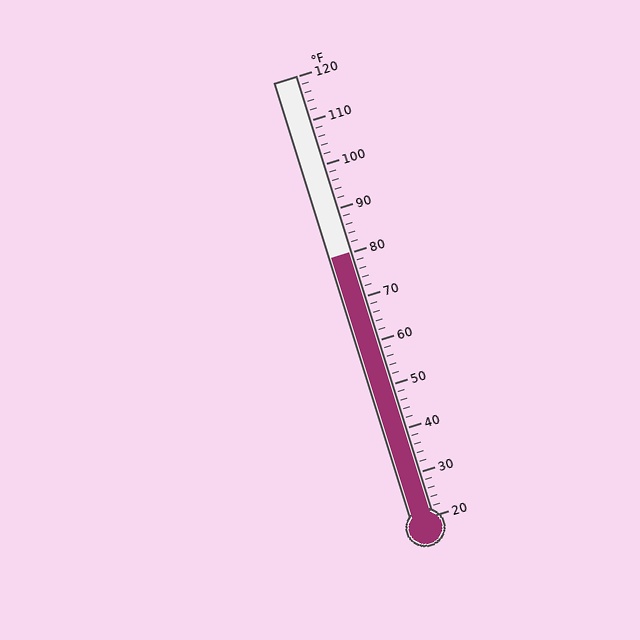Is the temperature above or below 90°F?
The temperature is below 90°F.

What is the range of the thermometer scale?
The thermometer scale ranges from 20°F to 120°F.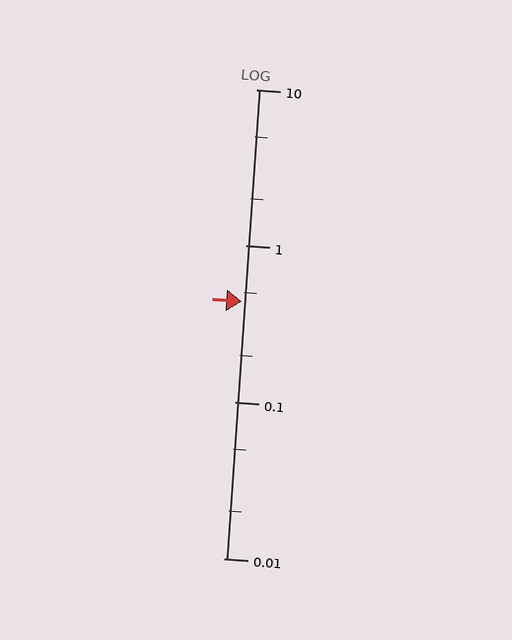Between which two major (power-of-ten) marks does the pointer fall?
The pointer is between 0.1 and 1.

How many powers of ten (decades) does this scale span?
The scale spans 3 decades, from 0.01 to 10.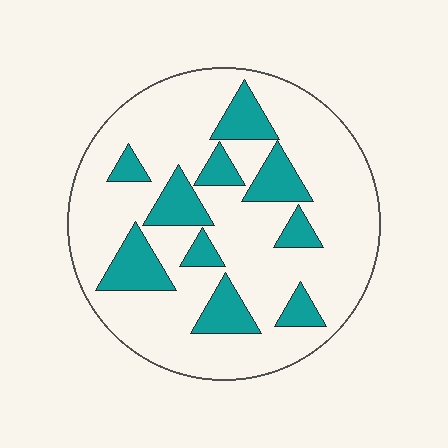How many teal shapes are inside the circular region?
10.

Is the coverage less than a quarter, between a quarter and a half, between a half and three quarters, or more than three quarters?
Less than a quarter.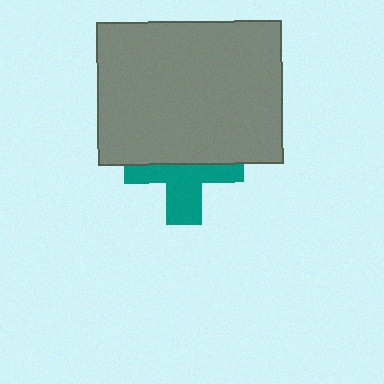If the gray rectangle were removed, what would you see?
You would see the complete teal cross.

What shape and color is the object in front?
The object in front is a gray rectangle.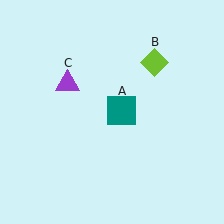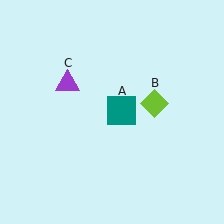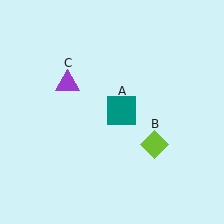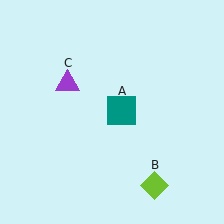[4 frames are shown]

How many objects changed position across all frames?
1 object changed position: lime diamond (object B).